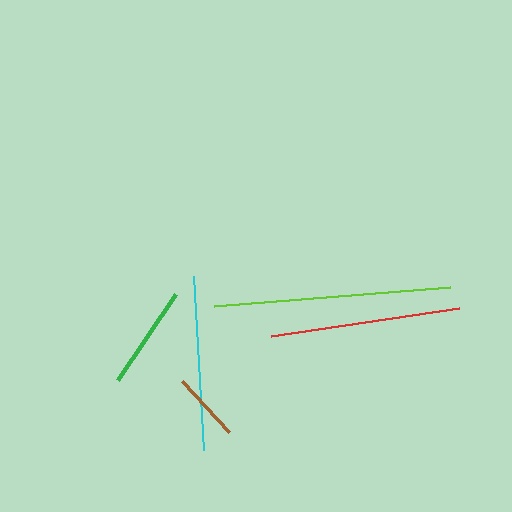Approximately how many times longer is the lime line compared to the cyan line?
The lime line is approximately 1.4 times the length of the cyan line.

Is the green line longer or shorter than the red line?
The red line is longer than the green line.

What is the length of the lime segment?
The lime segment is approximately 237 pixels long.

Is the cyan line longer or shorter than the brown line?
The cyan line is longer than the brown line.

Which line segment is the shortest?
The brown line is the shortest at approximately 69 pixels.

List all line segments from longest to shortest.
From longest to shortest: lime, red, cyan, green, brown.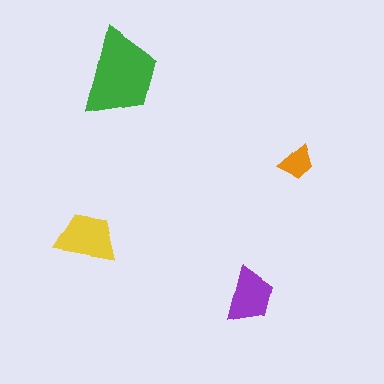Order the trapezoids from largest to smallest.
the green one, the yellow one, the purple one, the orange one.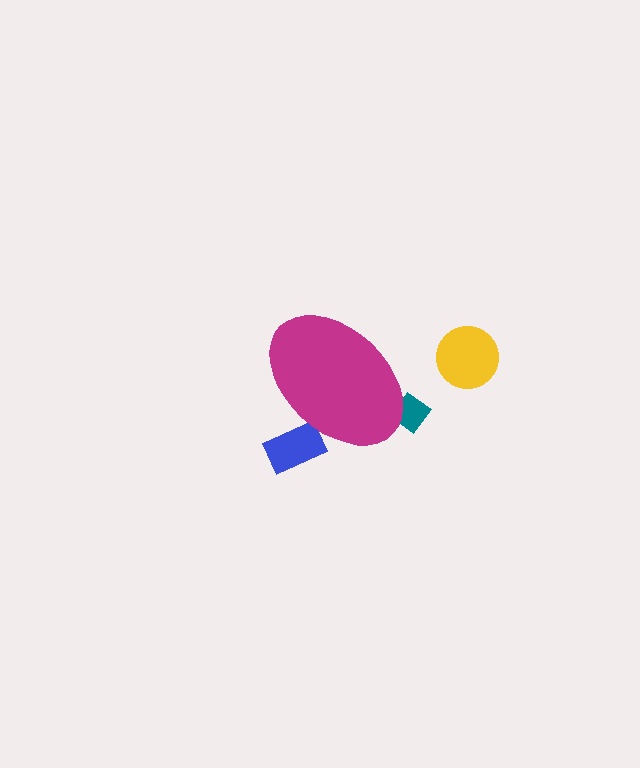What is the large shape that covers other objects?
A magenta ellipse.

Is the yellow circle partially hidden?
No, the yellow circle is fully visible.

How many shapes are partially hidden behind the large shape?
2 shapes are partially hidden.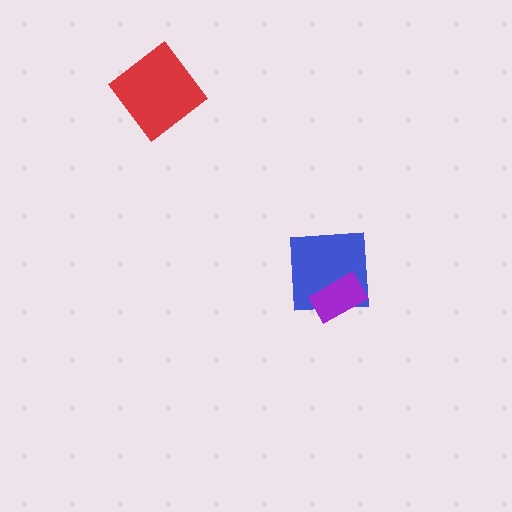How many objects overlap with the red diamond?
0 objects overlap with the red diamond.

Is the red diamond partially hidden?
No, no other shape covers it.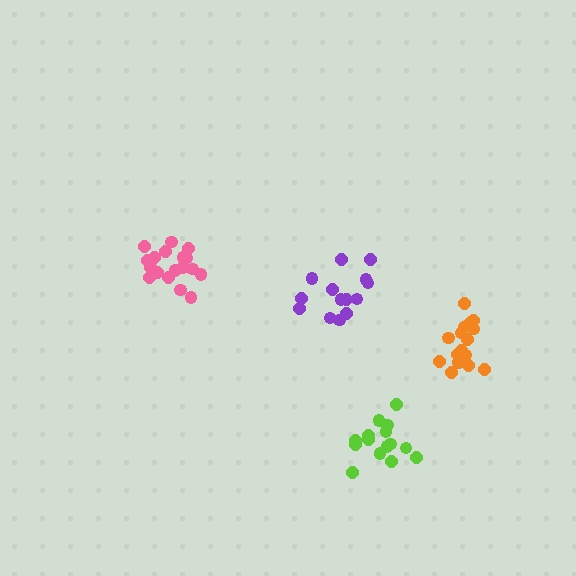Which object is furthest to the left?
The pink cluster is leftmost.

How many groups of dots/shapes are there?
There are 4 groups.